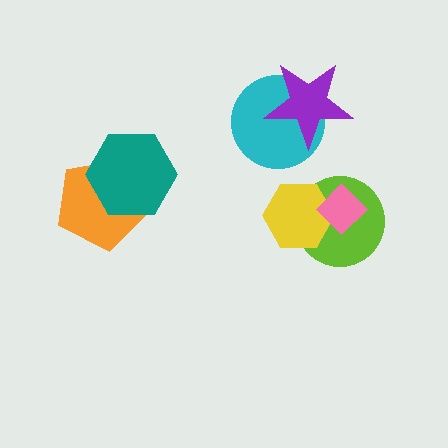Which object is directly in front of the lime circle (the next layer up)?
The yellow hexagon is directly in front of the lime circle.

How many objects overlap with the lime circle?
2 objects overlap with the lime circle.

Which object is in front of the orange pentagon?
The teal hexagon is in front of the orange pentagon.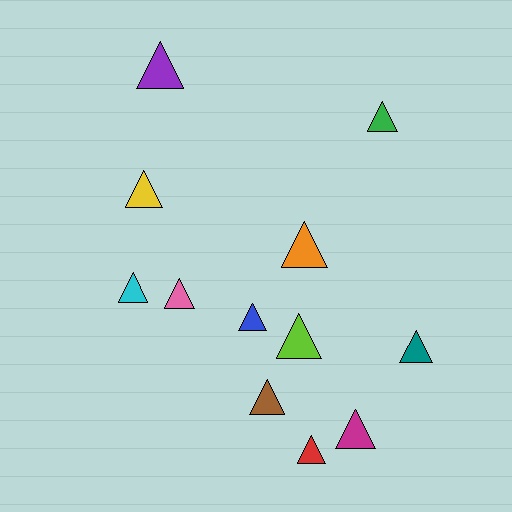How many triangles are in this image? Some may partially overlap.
There are 12 triangles.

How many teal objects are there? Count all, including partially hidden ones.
There is 1 teal object.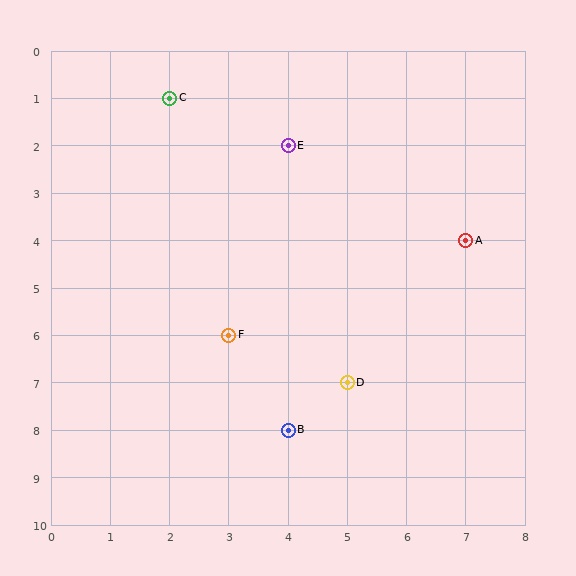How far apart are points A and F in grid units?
Points A and F are 4 columns and 2 rows apart (about 4.5 grid units diagonally).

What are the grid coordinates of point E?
Point E is at grid coordinates (4, 2).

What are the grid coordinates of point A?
Point A is at grid coordinates (7, 4).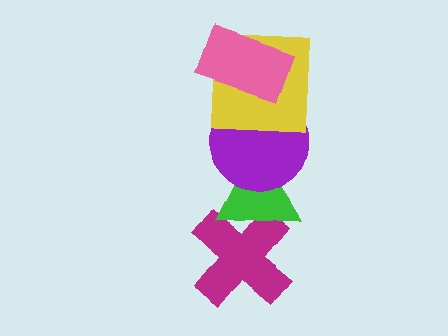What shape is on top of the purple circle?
The yellow square is on top of the purple circle.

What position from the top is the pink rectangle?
The pink rectangle is 1st from the top.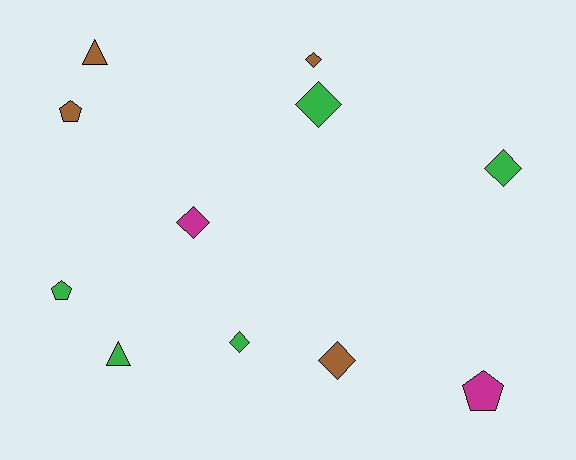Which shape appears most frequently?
Diamond, with 6 objects.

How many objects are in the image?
There are 11 objects.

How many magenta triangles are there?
There are no magenta triangles.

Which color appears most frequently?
Green, with 5 objects.